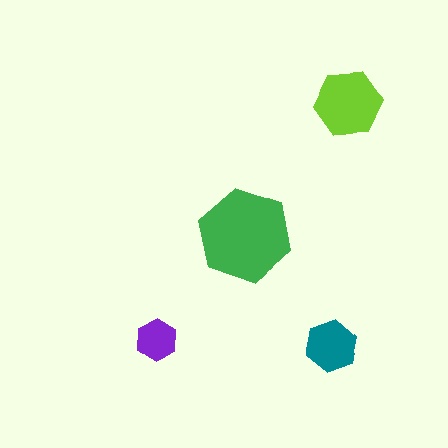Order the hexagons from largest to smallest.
the green one, the lime one, the teal one, the purple one.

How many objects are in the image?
There are 4 objects in the image.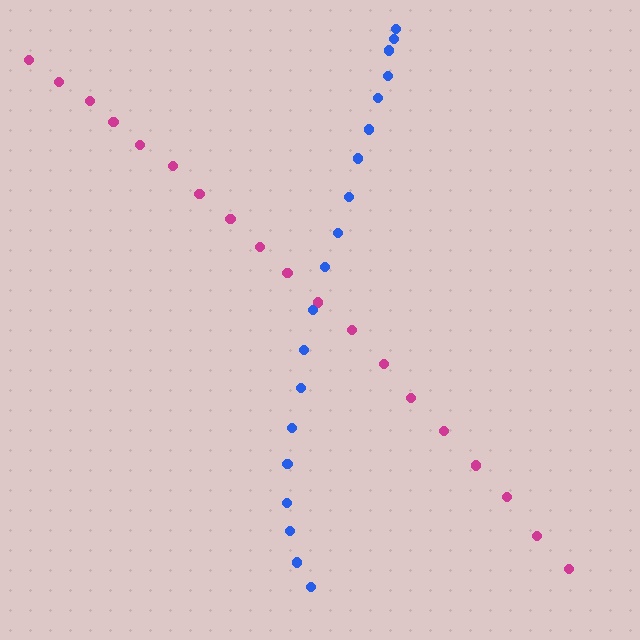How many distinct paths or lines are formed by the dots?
There are 2 distinct paths.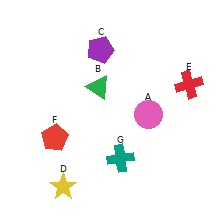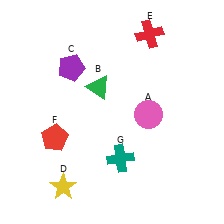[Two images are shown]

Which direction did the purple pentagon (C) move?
The purple pentagon (C) moved left.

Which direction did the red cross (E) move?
The red cross (E) moved up.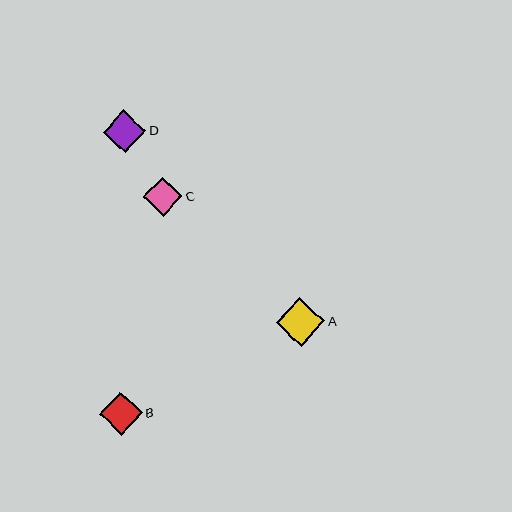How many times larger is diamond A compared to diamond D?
Diamond A is approximately 1.1 times the size of diamond D.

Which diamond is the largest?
Diamond A is the largest with a size of approximately 49 pixels.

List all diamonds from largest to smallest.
From largest to smallest: A, B, D, C.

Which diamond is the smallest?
Diamond C is the smallest with a size of approximately 39 pixels.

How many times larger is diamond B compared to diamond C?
Diamond B is approximately 1.1 times the size of diamond C.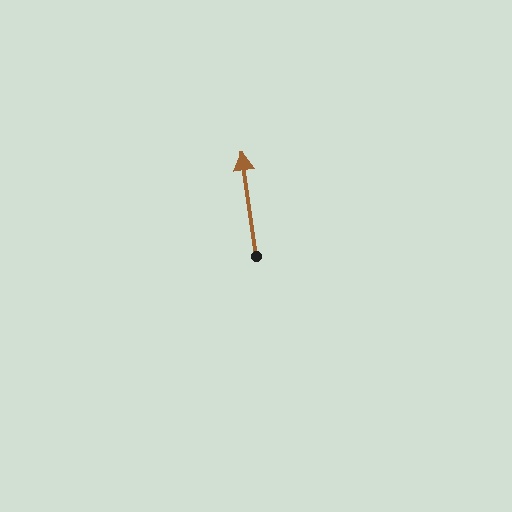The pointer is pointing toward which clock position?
Roughly 12 o'clock.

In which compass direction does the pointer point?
North.